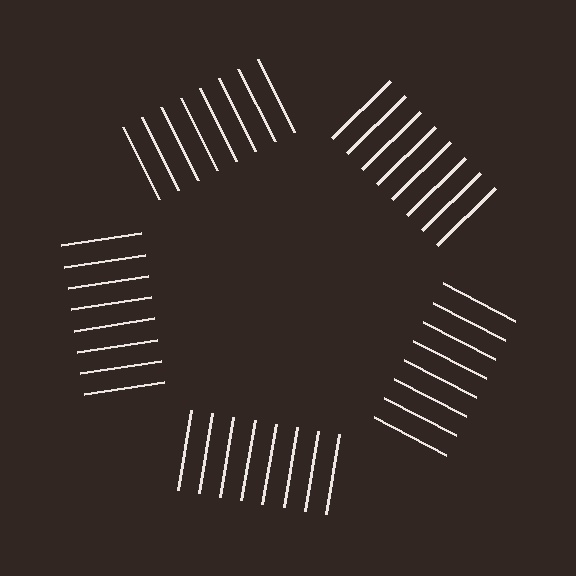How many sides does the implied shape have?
5 sides — the line-ends trace a pentagon.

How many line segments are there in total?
40 — 8 along each of the 5 edges.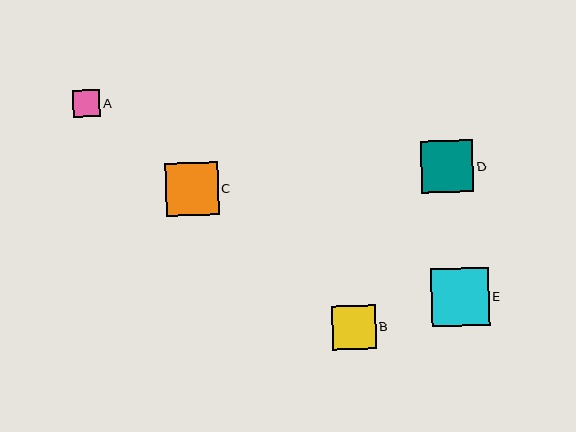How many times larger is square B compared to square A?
Square B is approximately 1.6 times the size of square A.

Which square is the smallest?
Square A is the smallest with a size of approximately 27 pixels.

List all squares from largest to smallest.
From largest to smallest: E, C, D, B, A.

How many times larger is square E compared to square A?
Square E is approximately 2.2 times the size of square A.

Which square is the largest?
Square E is the largest with a size of approximately 58 pixels.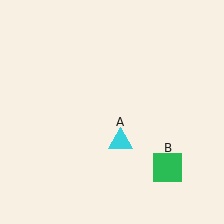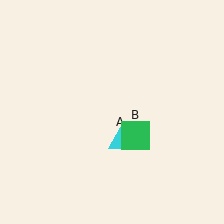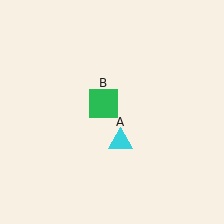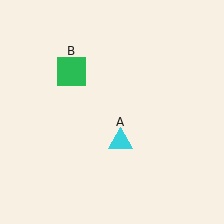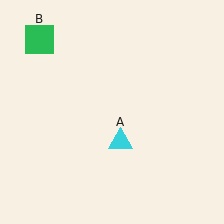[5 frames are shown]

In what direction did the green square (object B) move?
The green square (object B) moved up and to the left.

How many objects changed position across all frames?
1 object changed position: green square (object B).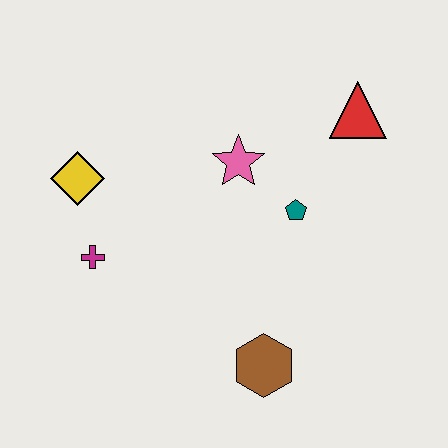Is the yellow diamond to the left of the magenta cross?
Yes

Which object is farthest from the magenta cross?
The red triangle is farthest from the magenta cross.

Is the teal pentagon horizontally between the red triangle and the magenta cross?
Yes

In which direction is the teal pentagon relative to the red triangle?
The teal pentagon is below the red triangle.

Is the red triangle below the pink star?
No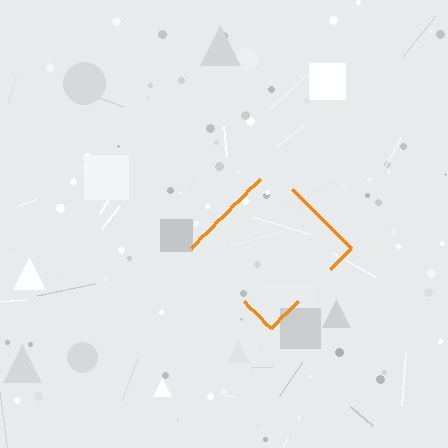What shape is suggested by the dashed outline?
The dashed outline suggests a diamond.